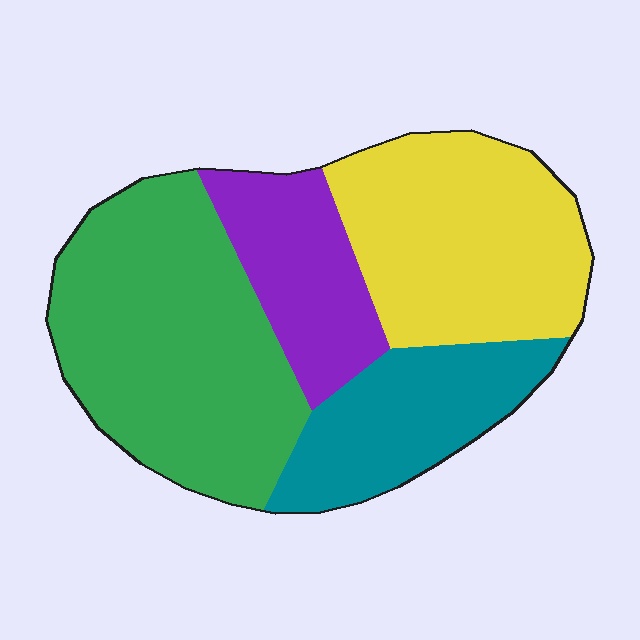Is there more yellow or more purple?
Yellow.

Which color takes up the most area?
Green, at roughly 35%.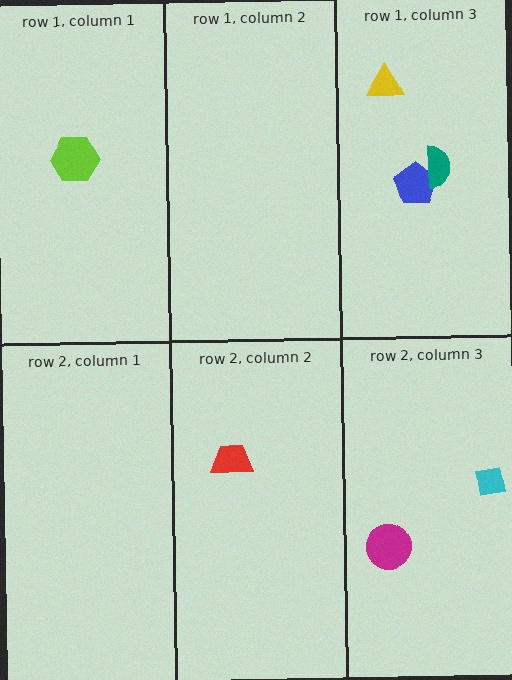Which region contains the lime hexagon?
The row 1, column 1 region.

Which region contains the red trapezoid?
The row 2, column 2 region.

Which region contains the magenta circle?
The row 2, column 3 region.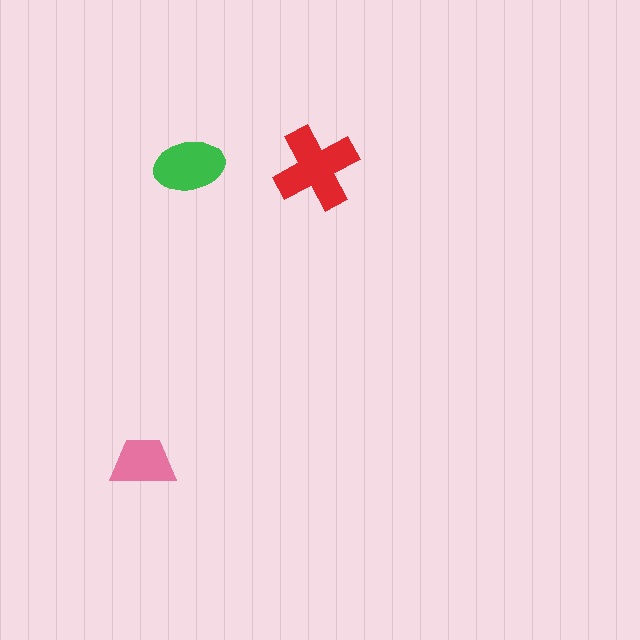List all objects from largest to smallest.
The red cross, the green ellipse, the pink trapezoid.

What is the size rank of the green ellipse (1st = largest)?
2nd.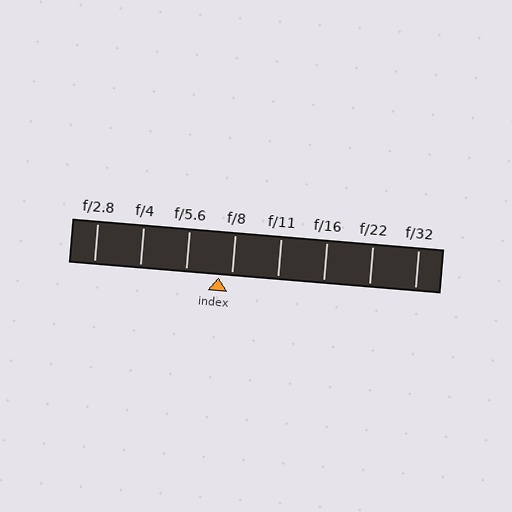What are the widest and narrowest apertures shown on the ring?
The widest aperture shown is f/2.8 and the narrowest is f/32.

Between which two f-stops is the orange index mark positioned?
The index mark is between f/5.6 and f/8.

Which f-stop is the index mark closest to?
The index mark is closest to f/8.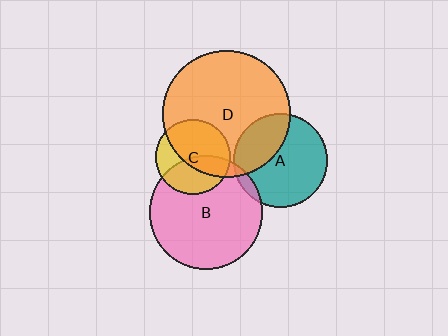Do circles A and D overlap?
Yes.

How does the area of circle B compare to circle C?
Approximately 2.3 times.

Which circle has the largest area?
Circle D (orange).